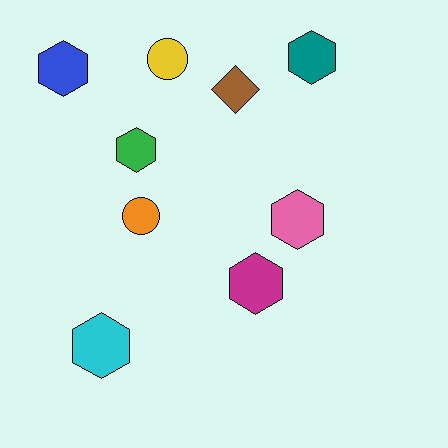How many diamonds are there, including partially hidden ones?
There is 1 diamond.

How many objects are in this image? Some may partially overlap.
There are 9 objects.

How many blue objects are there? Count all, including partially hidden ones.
There is 1 blue object.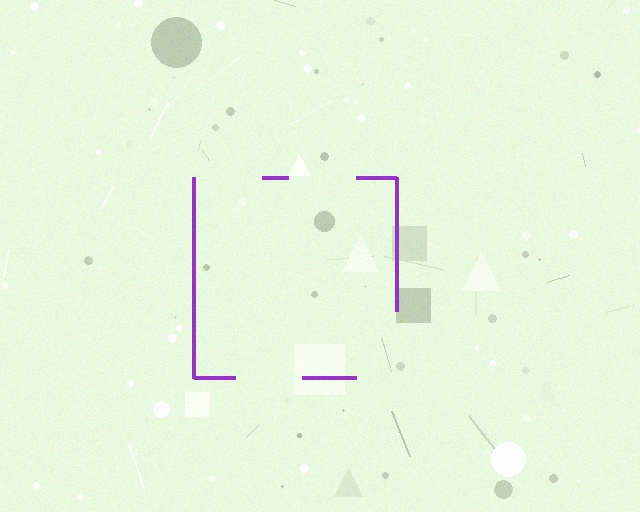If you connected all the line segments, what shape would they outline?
They would outline a square.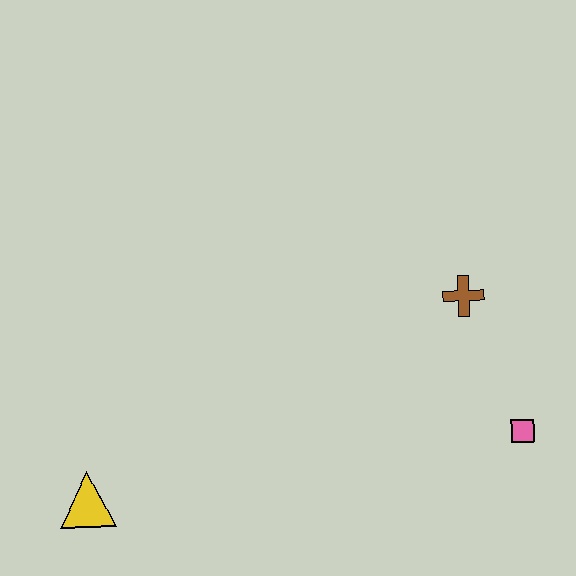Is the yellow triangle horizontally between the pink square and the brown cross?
No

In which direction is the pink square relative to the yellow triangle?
The pink square is to the right of the yellow triangle.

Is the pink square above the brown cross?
No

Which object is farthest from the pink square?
The yellow triangle is farthest from the pink square.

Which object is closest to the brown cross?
The pink square is closest to the brown cross.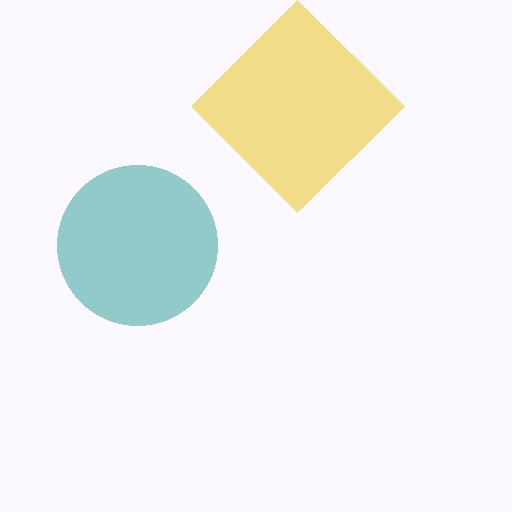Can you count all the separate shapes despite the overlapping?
Yes, there are 2 separate shapes.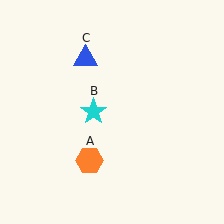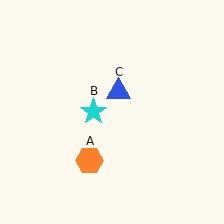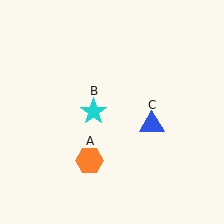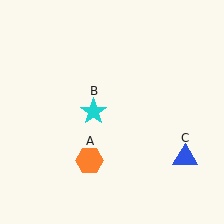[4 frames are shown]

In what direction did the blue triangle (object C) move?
The blue triangle (object C) moved down and to the right.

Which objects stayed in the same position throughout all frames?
Orange hexagon (object A) and cyan star (object B) remained stationary.